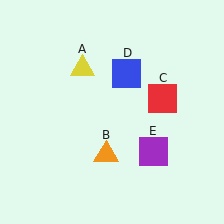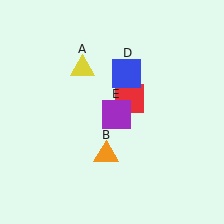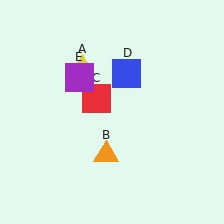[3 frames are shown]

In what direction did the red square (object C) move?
The red square (object C) moved left.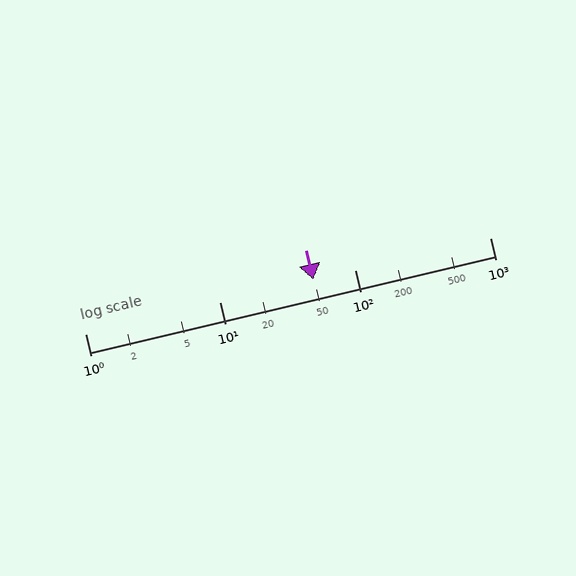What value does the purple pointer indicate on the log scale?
The pointer indicates approximately 49.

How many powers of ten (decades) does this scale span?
The scale spans 3 decades, from 1 to 1000.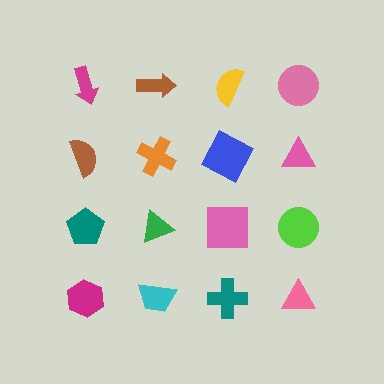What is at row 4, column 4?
A pink triangle.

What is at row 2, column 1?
A brown semicircle.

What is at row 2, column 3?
A blue square.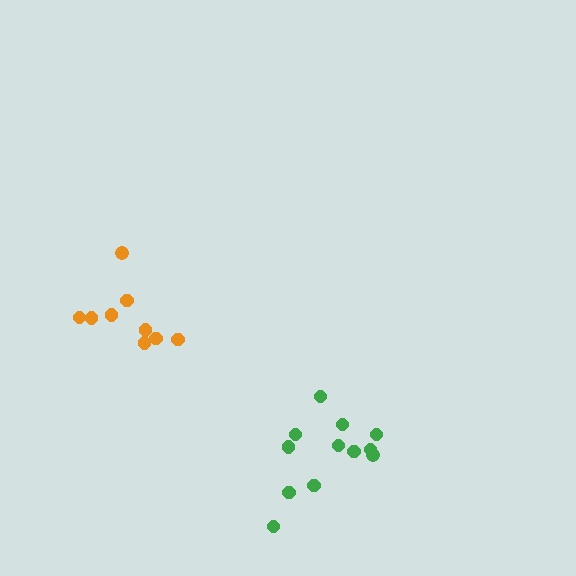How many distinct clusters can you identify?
There are 2 distinct clusters.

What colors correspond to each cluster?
The clusters are colored: green, orange.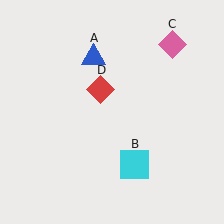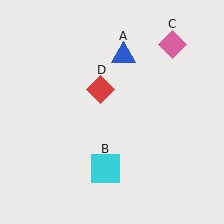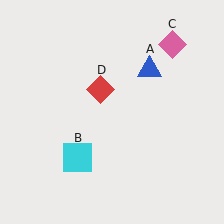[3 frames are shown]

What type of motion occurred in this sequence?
The blue triangle (object A), cyan square (object B) rotated clockwise around the center of the scene.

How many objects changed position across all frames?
2 objects changed position: blue triangle (object A), cyan square (object B).